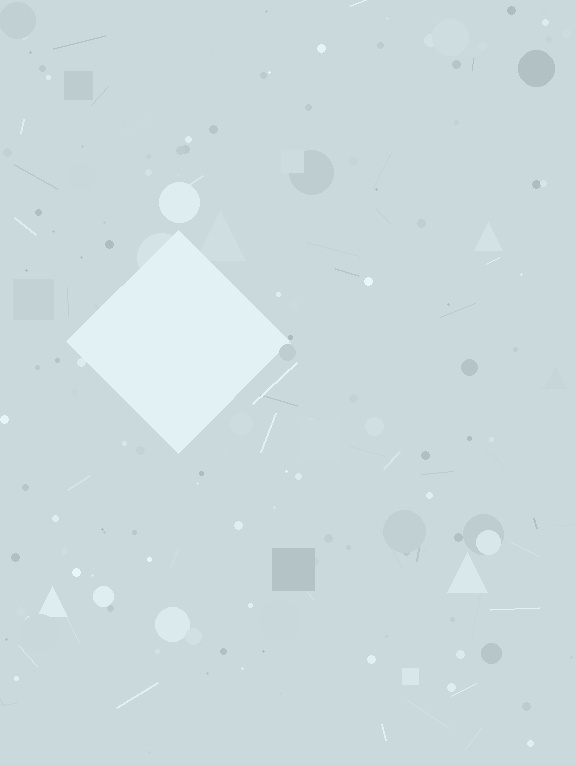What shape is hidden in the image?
A diamond is hidden in the image.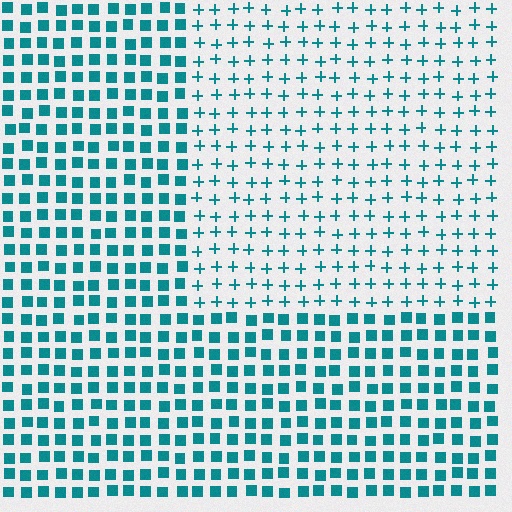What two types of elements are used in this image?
The image uses plus signs inside the rectangle region and squares outside it.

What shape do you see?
I see a rectangle.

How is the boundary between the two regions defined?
The boundary is defined by a change in element shape: plus signs inside vs. squares outside. All elements share the same color and spacing.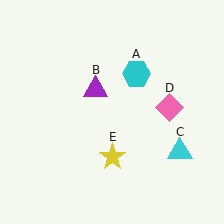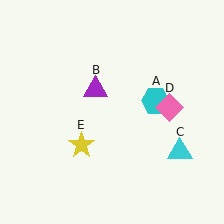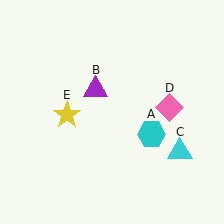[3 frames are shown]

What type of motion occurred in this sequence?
The cyan hexagon (object A), yellow star (object E) rotated clockwise around the center of the scene.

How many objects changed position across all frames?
2 objects changed position: cyan hexagon (object A), yellow star (object E).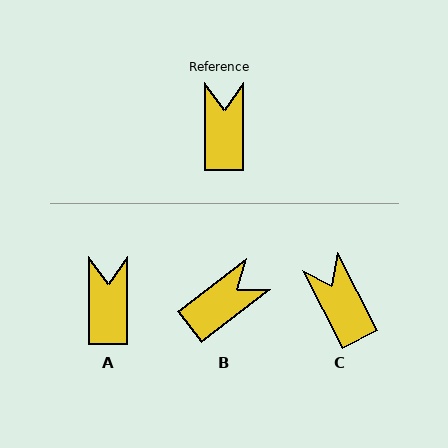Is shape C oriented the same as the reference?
No, it is off by about 28 degrees.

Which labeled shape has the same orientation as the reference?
A.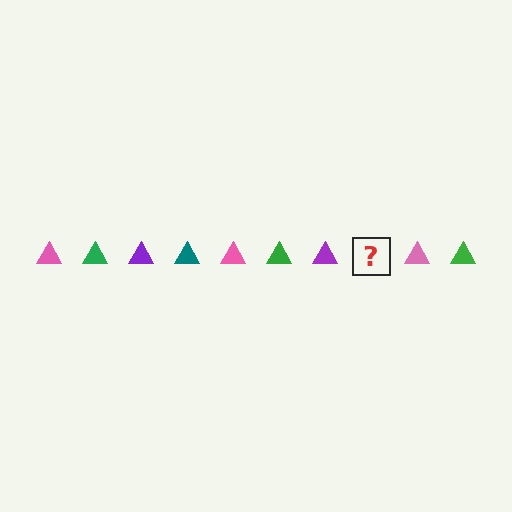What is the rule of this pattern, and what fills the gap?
The rule is that the pattern cycles through pink, green, purple, teal triangles. The gap should be filled with a teal triangle.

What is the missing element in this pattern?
The missing element is a teal triangle.